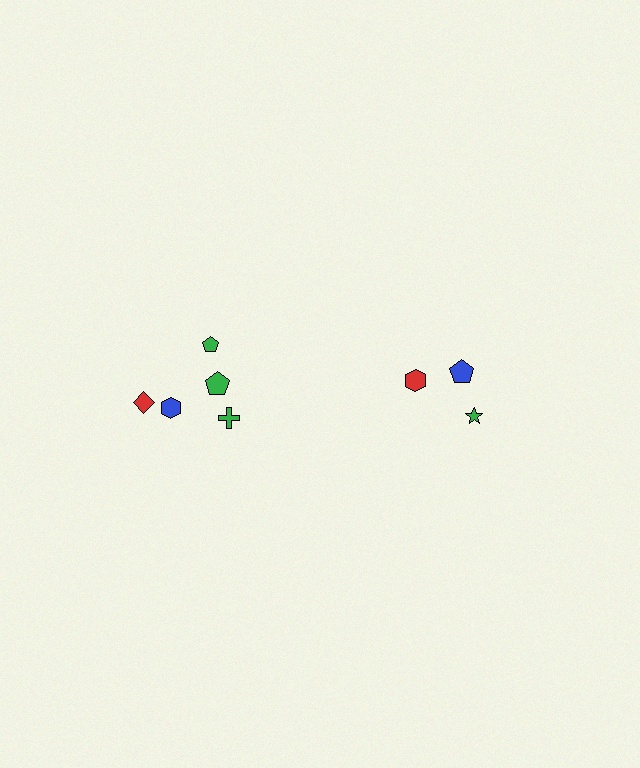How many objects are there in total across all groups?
There are 8 objects.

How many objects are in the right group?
There are 3 objects.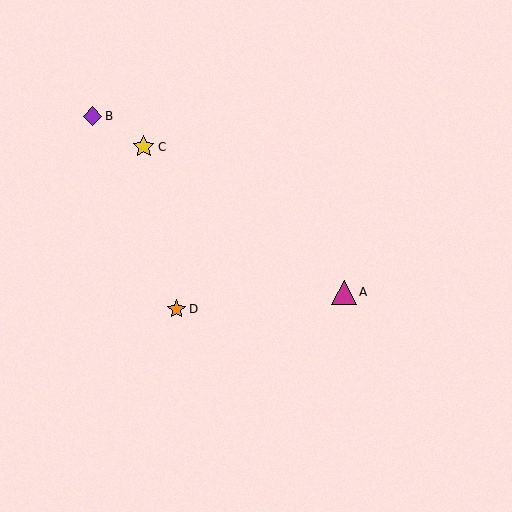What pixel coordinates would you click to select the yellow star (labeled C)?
Click at (144, 147) to select the yellow star C.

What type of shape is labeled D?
Shape D is an orange star.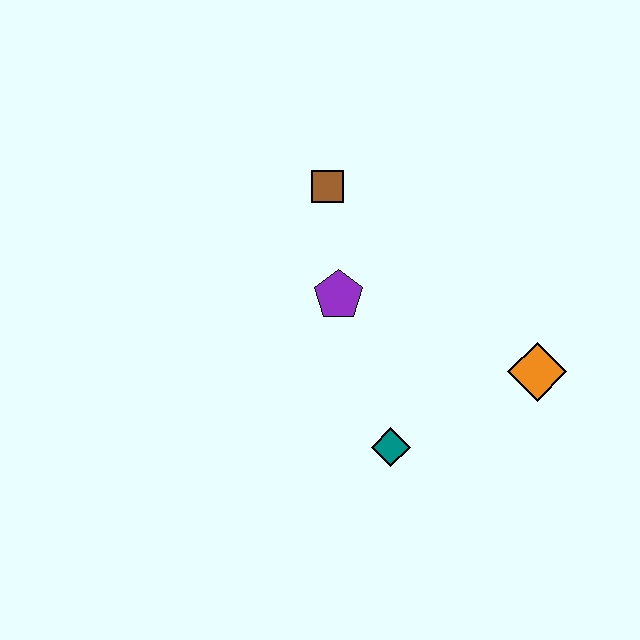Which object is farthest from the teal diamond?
The brown square is farthest from the teal diamond.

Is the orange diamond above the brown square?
No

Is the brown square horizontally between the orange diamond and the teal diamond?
No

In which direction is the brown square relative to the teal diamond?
The brown square is above the teal diamond.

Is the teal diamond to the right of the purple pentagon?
Yes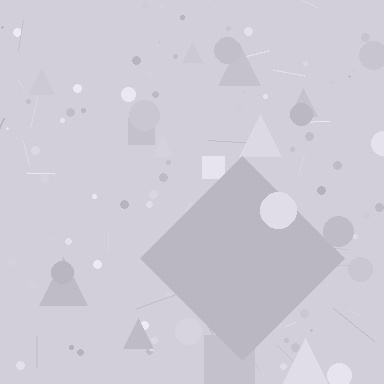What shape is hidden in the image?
A diamond is hidden in the image.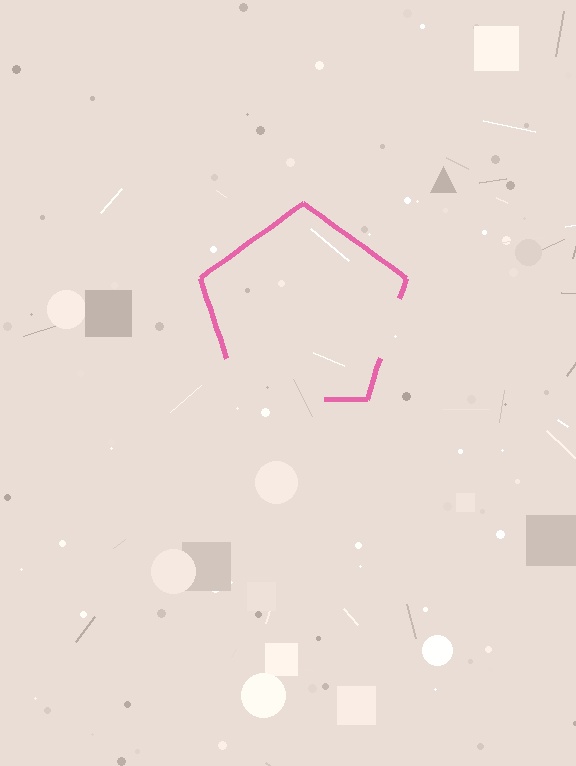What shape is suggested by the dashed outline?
The dashed outline suggests a pentagon.